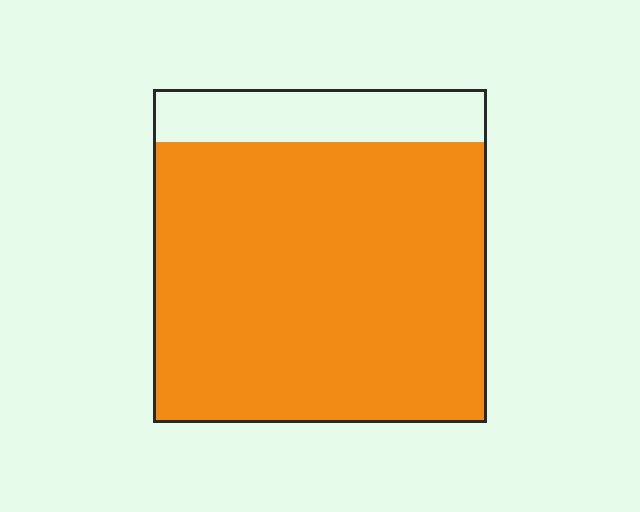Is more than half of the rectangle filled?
Yes.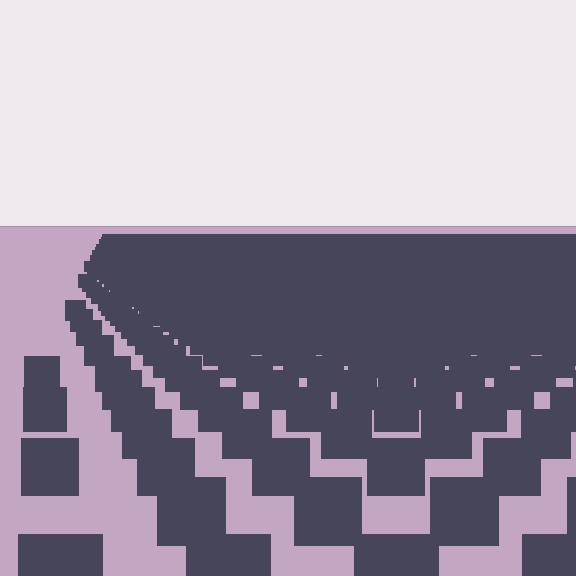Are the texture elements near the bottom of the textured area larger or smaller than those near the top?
Larger. Near the bottom, elements are closer to the viewer and appear at a bigger on-screen size.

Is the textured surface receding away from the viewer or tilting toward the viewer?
The surface is receding away from the viewer. Texture elements get smaller and denser toward the top.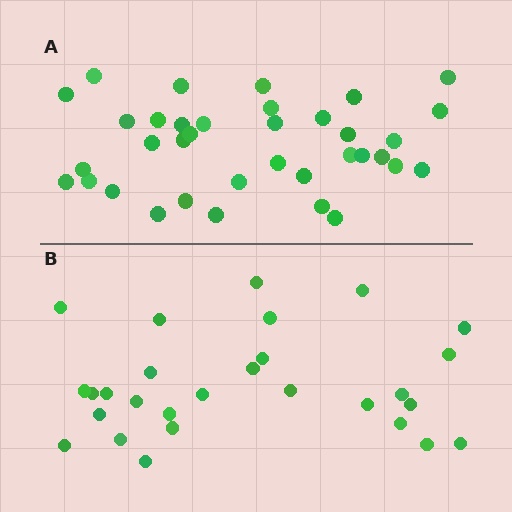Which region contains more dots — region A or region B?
Region A (the top region) has more dots.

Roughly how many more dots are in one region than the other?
Region A has roughly 8 or so more dots than region B.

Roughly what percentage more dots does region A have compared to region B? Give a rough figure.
About 30% more.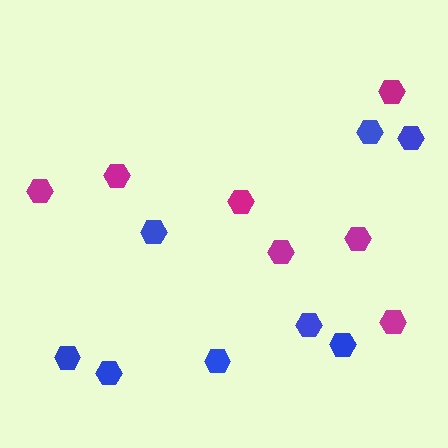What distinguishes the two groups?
There are 2 groups: one group of magenta hexagons (7) and one group of blue hexagons (8).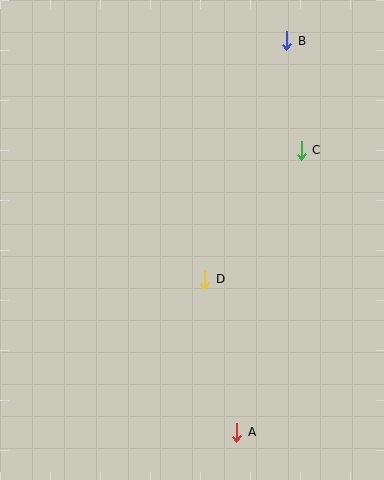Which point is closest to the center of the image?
Point D at (205, 279) is closest to the center.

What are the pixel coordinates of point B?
Point B is at (287, 41).